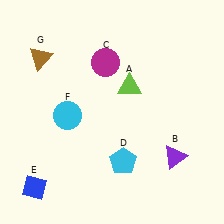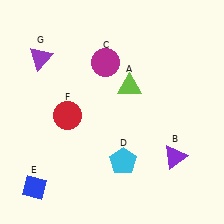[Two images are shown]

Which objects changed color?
F changed from cyan to red. G changed from brown to purple.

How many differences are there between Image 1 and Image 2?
There are 2 differences between the two images.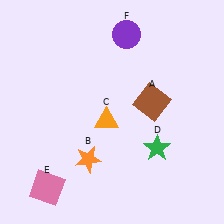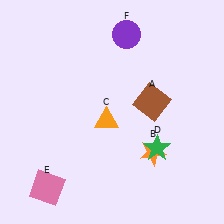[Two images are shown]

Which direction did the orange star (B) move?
The orange star (B) moved right.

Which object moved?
The orange star (B) moved right.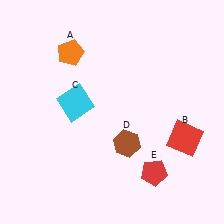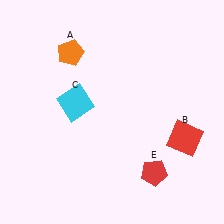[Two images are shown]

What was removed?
The brown hexagon (D) was removed in Image 2.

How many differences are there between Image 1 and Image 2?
There is 1 difference between the two images.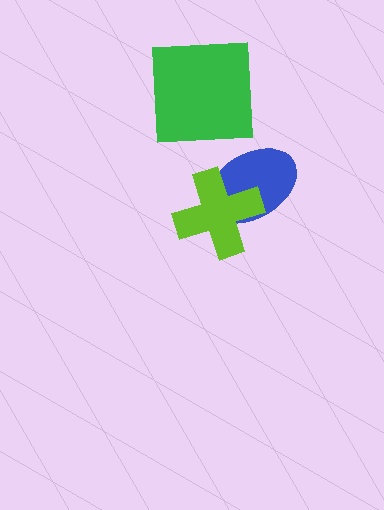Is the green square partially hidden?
No, no other shape covers it.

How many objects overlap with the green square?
0 objects overlap with the green square.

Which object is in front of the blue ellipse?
The lime cross is in front of the blue ellipse.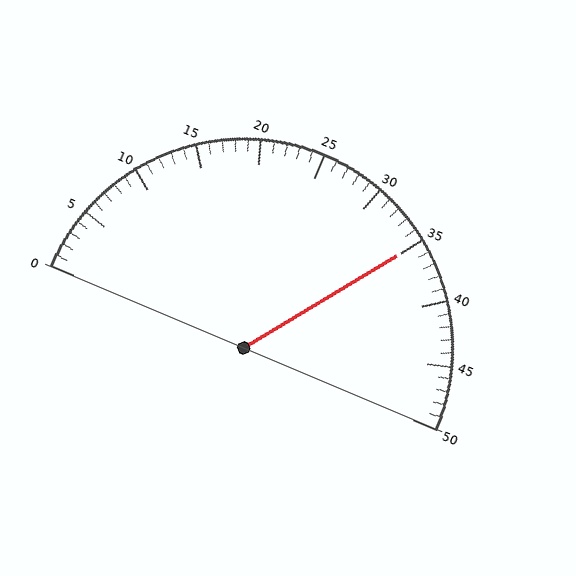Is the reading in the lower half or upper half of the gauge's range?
The reading is in the upper half of the range (0 to 50).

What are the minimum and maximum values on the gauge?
The gauge ranges from 0 to 50.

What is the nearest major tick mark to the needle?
The nearest major tick mark is 35.